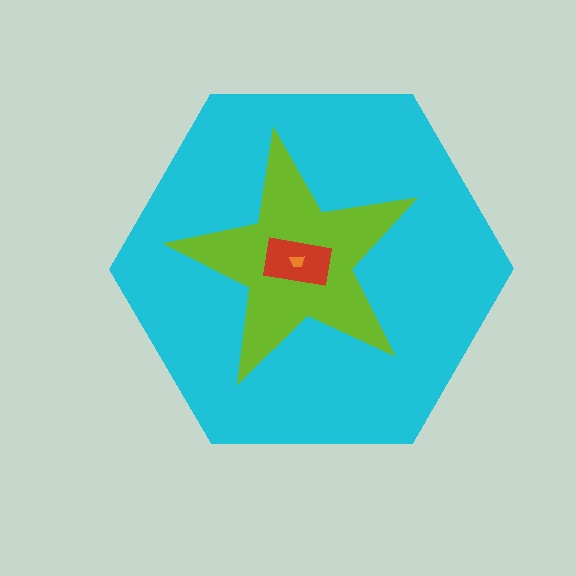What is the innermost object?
The orange trapezoid.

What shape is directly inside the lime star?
The red rectangle.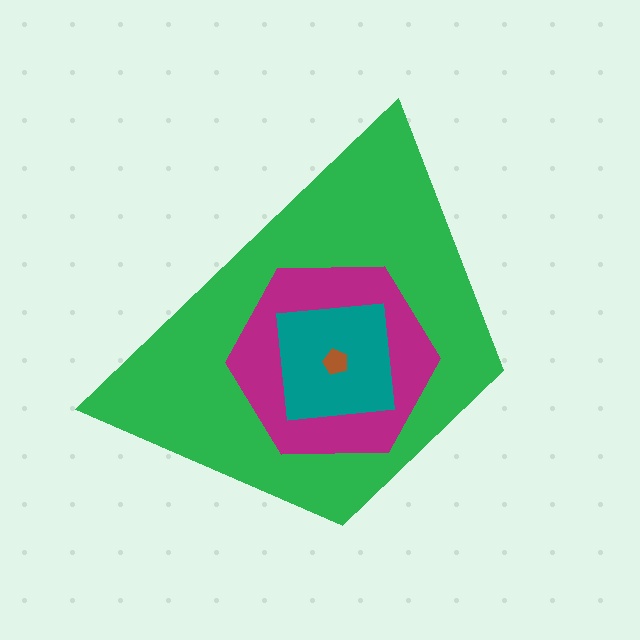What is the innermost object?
The brown pentagon.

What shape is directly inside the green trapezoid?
The magenta hexagon.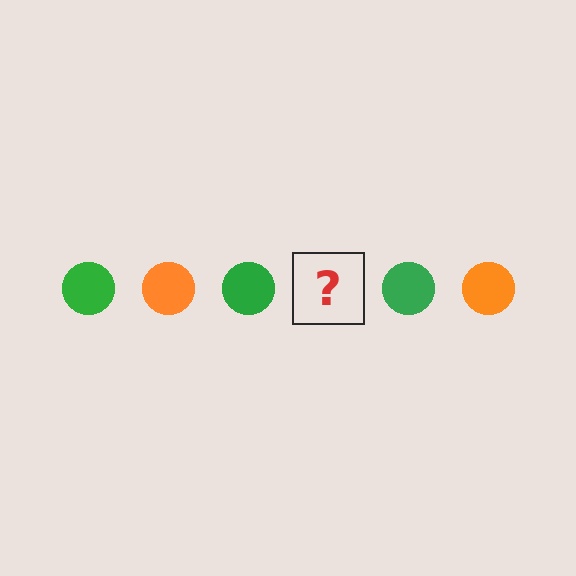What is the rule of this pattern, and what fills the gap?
The rule is that the pattern cycles through green, orange circles. The gap should be filled with an orange circle.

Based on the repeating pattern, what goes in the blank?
The blank should be an orange circle.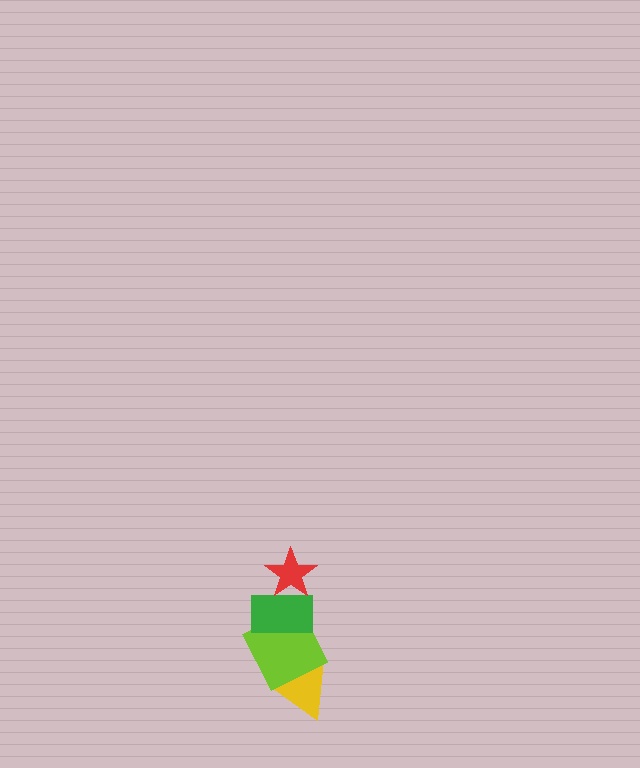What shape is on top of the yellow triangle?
The lime square is on top of the yellow triangle.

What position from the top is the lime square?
The lime square is 3rd from the top.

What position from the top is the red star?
The red star is 1st from the top.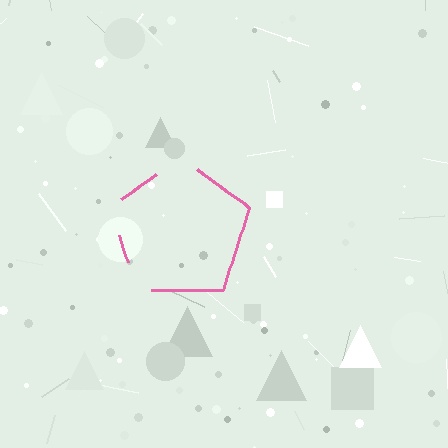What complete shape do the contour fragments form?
The contour fragments form a pentagon.